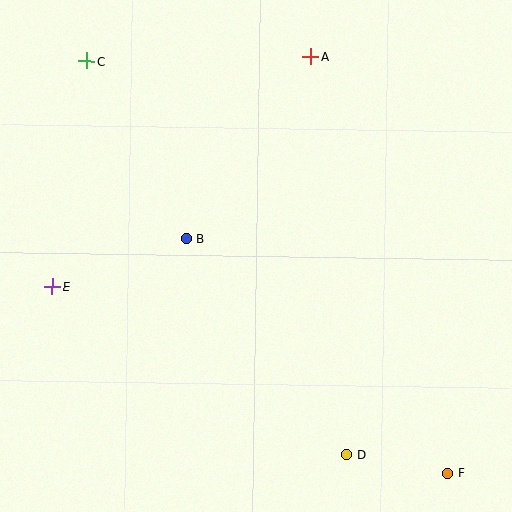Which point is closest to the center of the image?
Point B at (186, 239) is closest to the center.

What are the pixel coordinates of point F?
Point F is at (448, 473).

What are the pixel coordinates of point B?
Point B is at (186, 239).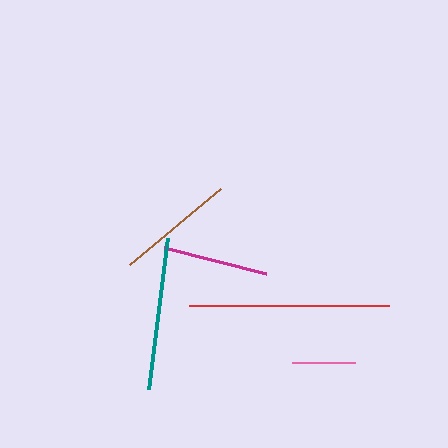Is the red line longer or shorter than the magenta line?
The red line is longer than the magenta line.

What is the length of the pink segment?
The pink segment is approximately 64 pixels long.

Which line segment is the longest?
The red line is the longest at approximately 200 pixels.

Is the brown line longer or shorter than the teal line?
The teal line is longer than the brown line.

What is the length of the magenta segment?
The magenta segment is approximately 104 pixels long.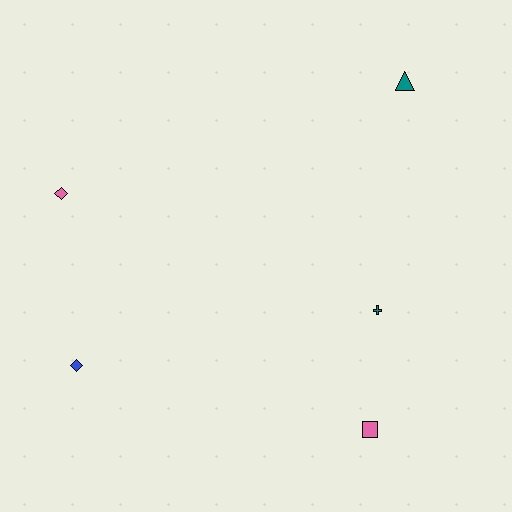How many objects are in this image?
There are 5 objects.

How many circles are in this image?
There are no circles.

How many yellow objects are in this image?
There are no yellow objects.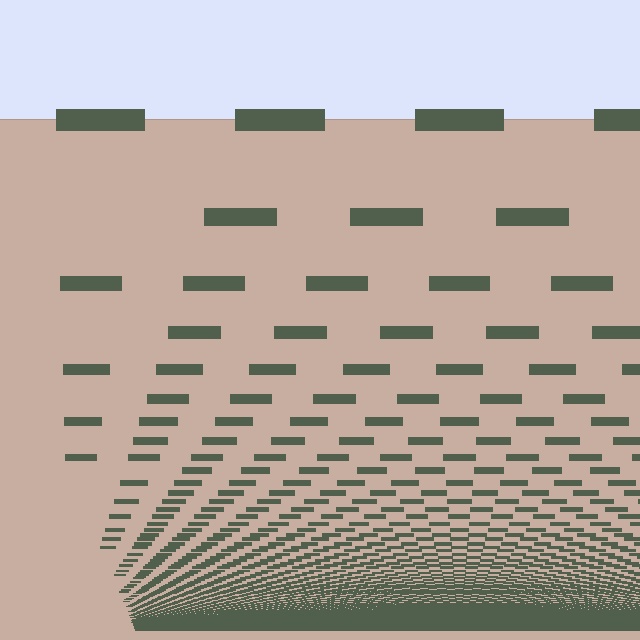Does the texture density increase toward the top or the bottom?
Density increases toward the bottom.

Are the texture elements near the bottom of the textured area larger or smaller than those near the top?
Smaller. The gradient is inverted — elements near the bottom are smaller and denser.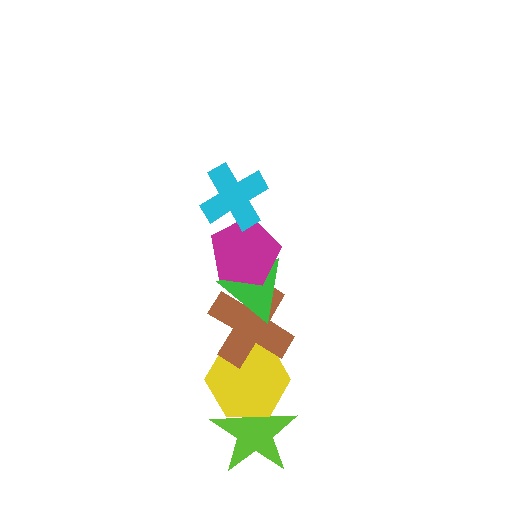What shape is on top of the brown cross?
The green triangle is on top of the brown cross.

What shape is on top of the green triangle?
The magenta pentagon is on top of the green triangle.